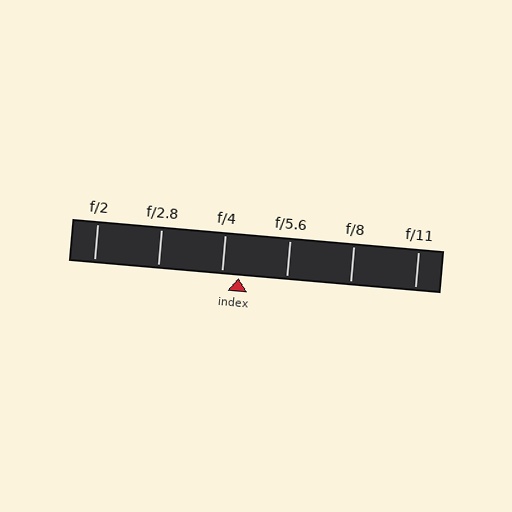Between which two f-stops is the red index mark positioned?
The index mark is between f/4 and f/5.6.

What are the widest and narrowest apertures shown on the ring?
The widest aperture shown is f/2 and the narrowest is f/11.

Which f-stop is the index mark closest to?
The index mark is closest to f/4.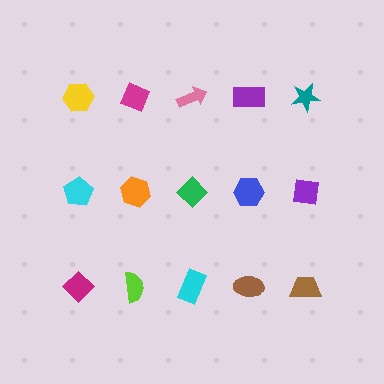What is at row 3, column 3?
A cyan rectangle.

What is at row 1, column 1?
A yellow hexagon.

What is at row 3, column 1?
A magenta diamond.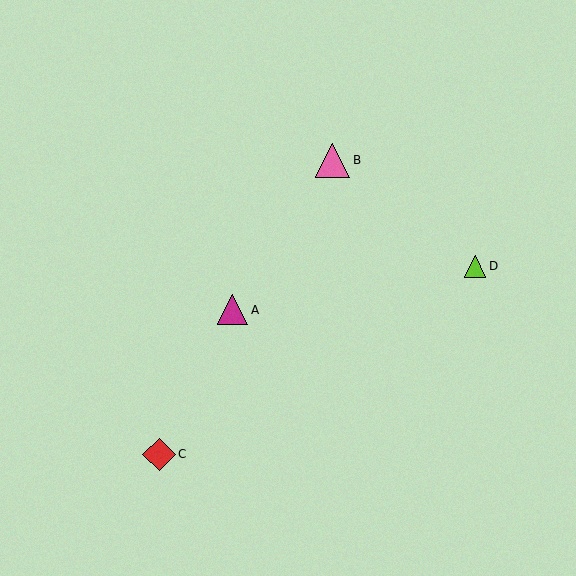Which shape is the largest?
The pink triangle (labeled B) is the largest.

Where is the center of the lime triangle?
The center of the lime triangle is at (475, 266).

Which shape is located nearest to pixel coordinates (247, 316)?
The magenta triangle (labeled A) at (233, 310) is nearest to that location.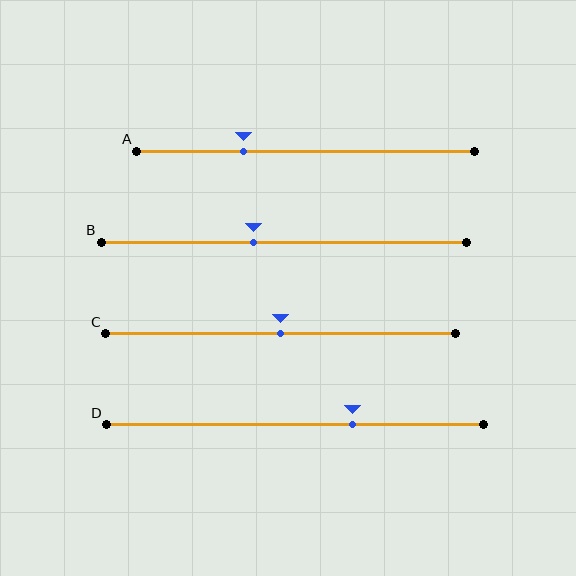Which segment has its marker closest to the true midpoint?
Segment C has its marker closest to the true midpoint.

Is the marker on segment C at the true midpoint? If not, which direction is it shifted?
Yes, the marker on segment C is at the true midpoint.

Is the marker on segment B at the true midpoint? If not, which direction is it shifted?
No, the marker on segment B is shifted to the left by about 8% of the segment length.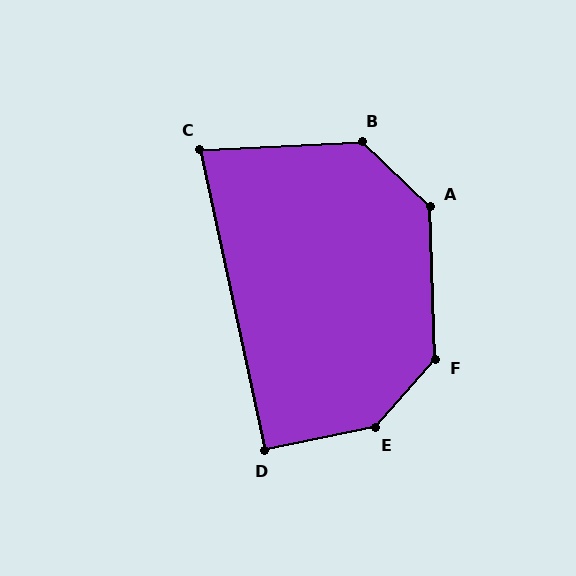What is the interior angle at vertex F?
Approximately 136 degrees (obtuse).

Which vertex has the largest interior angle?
E, at approximately 144 degrees.